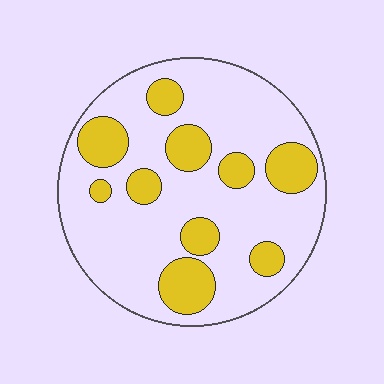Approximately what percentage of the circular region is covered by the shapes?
Approximately 25%.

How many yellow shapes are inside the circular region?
10.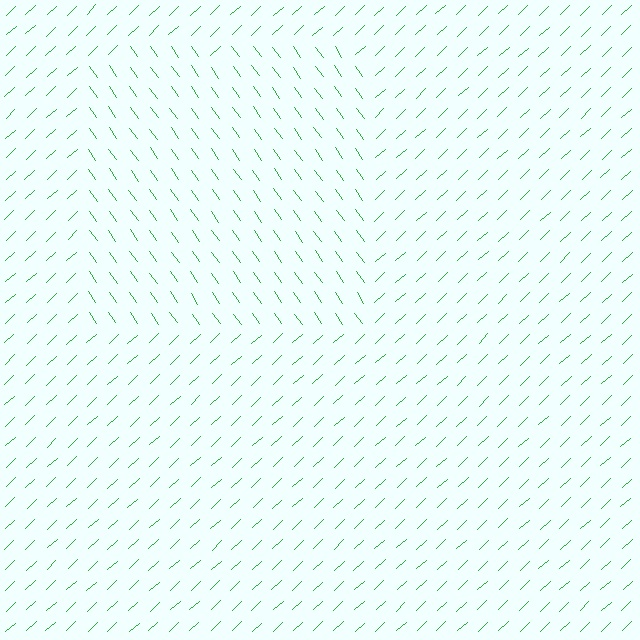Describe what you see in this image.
The image is filled with small green line segments. A rectangle region in the image has lines oriented differently from the surrounding lines, creating a visible texture boundary.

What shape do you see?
I see a rectangle.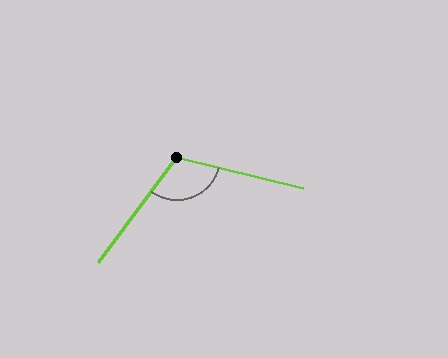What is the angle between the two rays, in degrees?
Approximately 113 degrees.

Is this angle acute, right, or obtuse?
It is obtuse.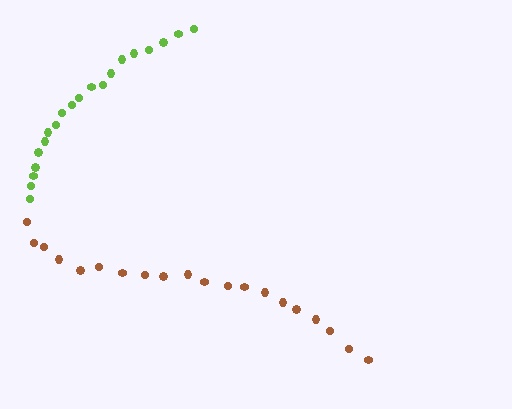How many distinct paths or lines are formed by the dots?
There are 2 distinct paths.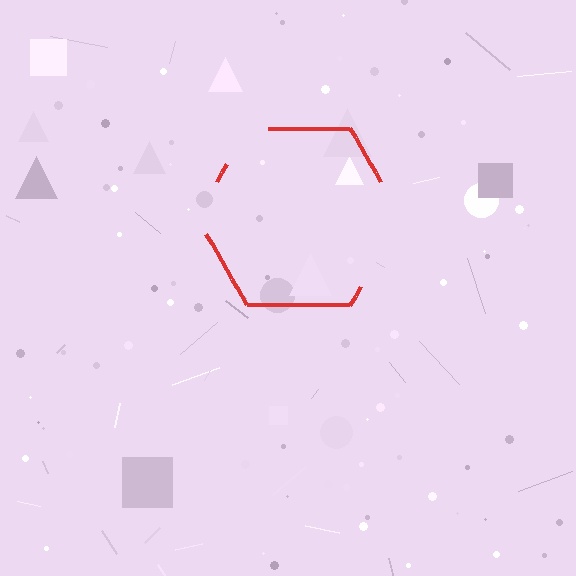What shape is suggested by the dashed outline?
The dashed outline suggests a hexagon.